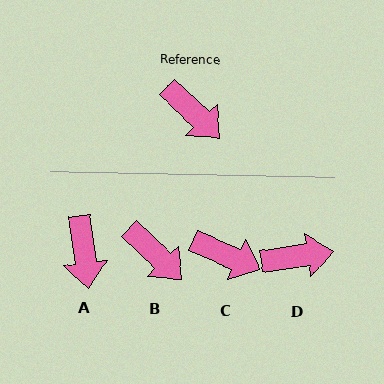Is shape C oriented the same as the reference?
No, it is off by about 21 degrees.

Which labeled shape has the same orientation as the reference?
B.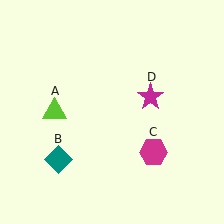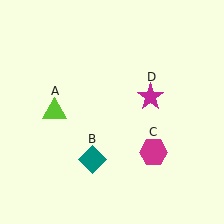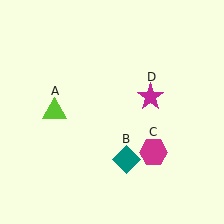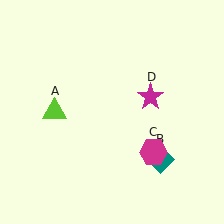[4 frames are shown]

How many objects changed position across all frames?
1 object changed position: teal diamond (object B).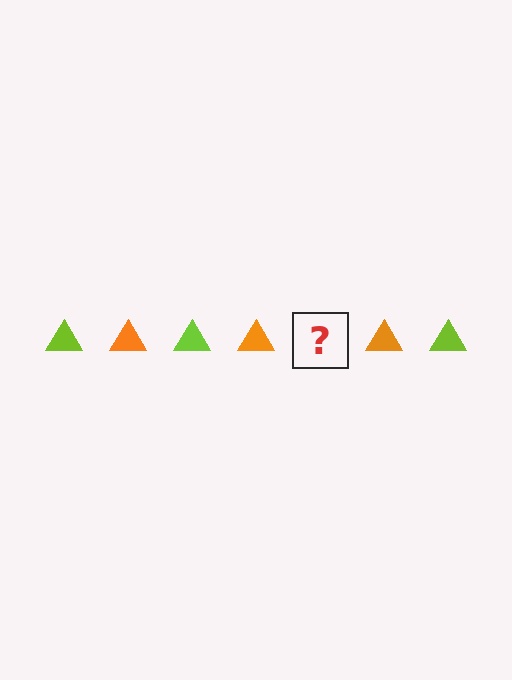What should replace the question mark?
The question mark should be replaced with a lime triangle.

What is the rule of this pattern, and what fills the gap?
The rule is that the pattern cycles through lime, orange triangles. The gap should be filled with a lime triangle.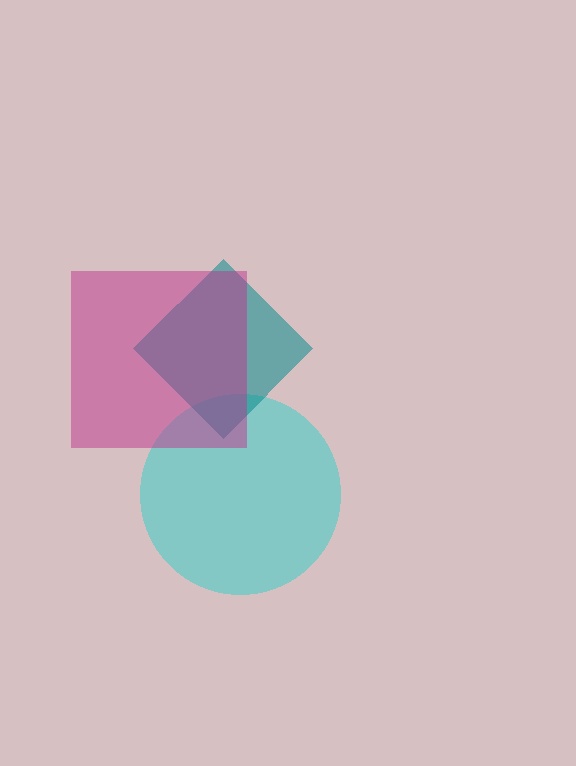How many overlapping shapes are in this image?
There are 3 overlapping shapes in the image.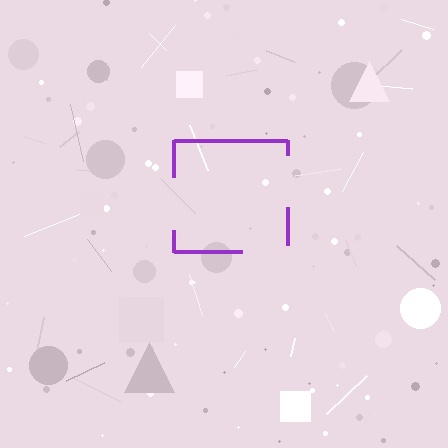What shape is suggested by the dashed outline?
The dashed outline suggests a square.